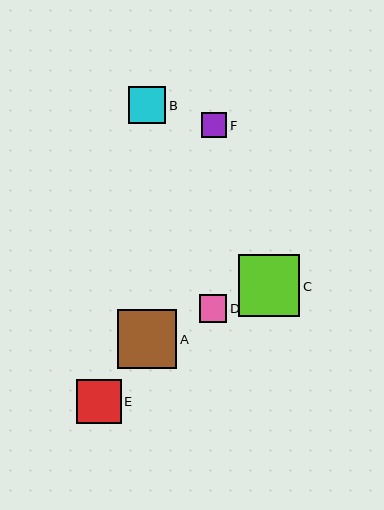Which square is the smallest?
Square F is the smallest with a size of approximately 25 pixels.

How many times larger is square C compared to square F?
Square C is approximately 2.5 times the size of square F.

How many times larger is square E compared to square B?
Square E is approximately 1.2 times the size of square B.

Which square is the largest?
Square C is the largest with a size of approximately 61 pixels.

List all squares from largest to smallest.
From largest to smallest: C, A, E, B, D, F.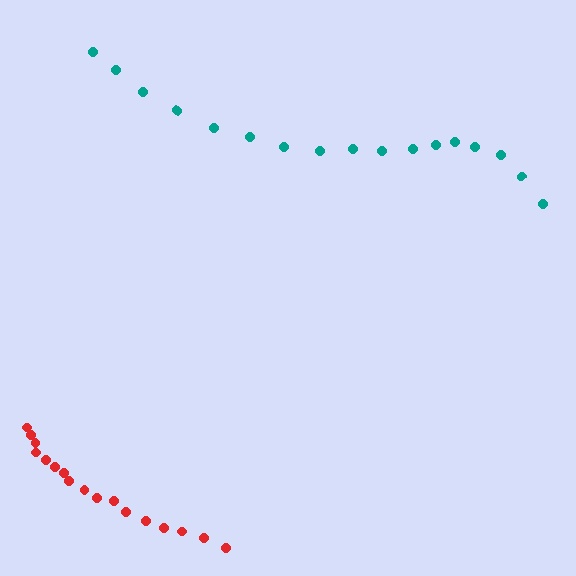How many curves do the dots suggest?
There are 2 distinct paths.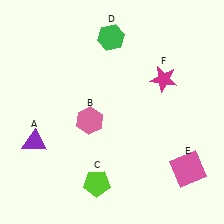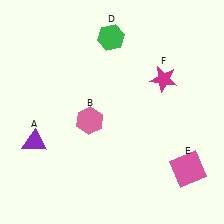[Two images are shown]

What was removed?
The lime pentagon (C) was removed in Image 2.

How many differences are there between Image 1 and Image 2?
There is 1 difference between the two images.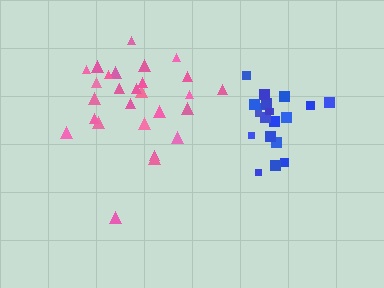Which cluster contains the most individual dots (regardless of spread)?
Pink (28).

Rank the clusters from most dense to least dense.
blue, pink.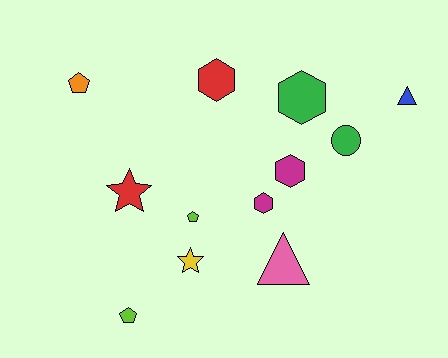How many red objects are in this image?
There are 2 red objects.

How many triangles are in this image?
There are 2 triangles.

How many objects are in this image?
There are 12 objects.